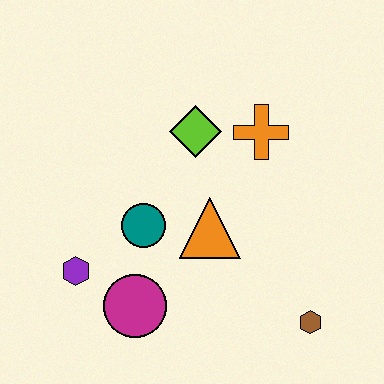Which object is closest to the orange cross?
The lime diamond is closest to the orange cross.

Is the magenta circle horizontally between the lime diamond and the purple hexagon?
Yes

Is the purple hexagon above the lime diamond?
No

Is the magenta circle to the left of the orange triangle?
Yes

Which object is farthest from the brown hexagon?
The purple hexagon is farthest from the brown hexagon.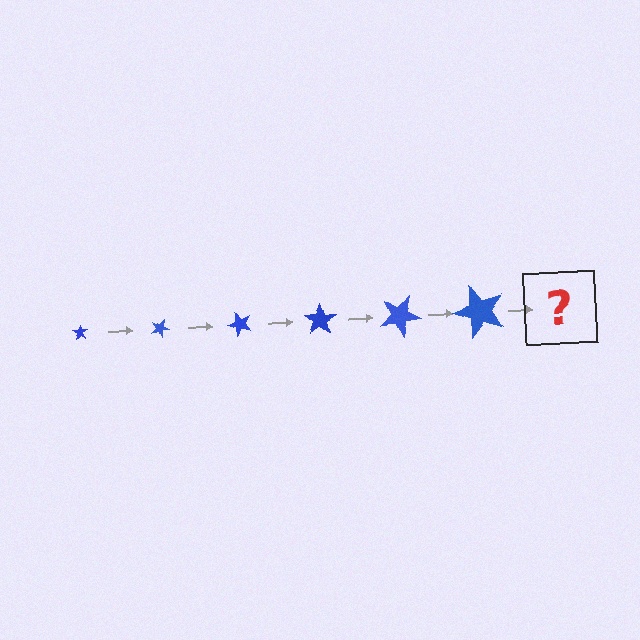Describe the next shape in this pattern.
It should be a star, larger than the previous one and rotated 150 degrees from the start.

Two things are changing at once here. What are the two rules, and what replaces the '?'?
The two rules are that the star grows larger each step and it rotates 25 degrees each step. The '?' should be a star, larger than the previous one and rotated 150 degrees from the start.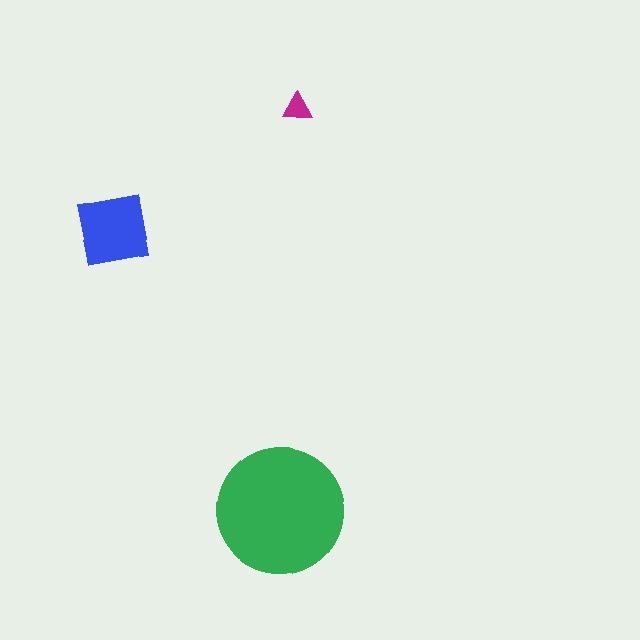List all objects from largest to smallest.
The green circle, the blue square, the magenta triangle.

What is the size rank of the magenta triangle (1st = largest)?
3rd.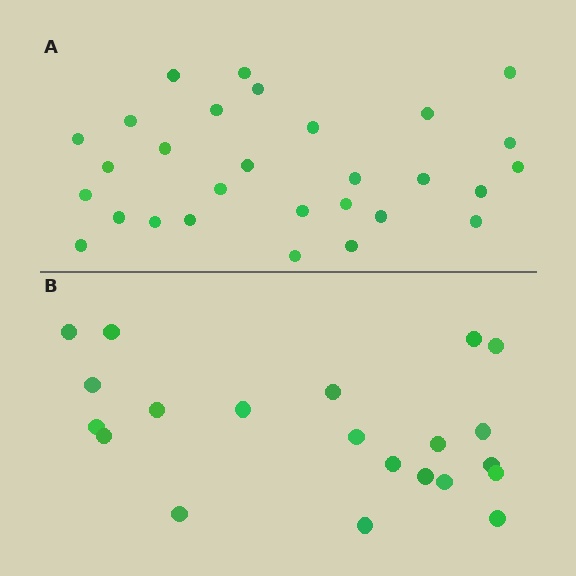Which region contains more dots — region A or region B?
Region A (the top region) has more dots.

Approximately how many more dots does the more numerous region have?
Region A has roughly 8 or so more dots than region B.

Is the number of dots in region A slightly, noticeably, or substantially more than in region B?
Region A has noticeably more, but not dramatically so. The ratio is roughly 1.4 to 1.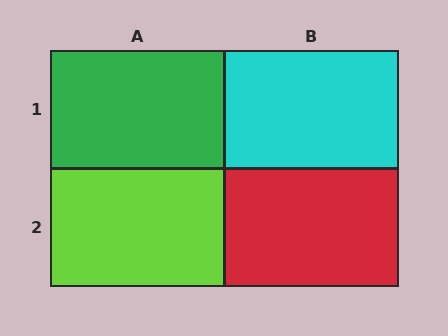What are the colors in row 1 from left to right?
Green, cyan.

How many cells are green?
1 cell is green.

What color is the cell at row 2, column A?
Lime.